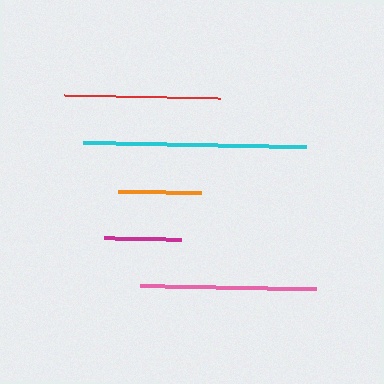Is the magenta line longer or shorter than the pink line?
The pink line is longer than the magenta line.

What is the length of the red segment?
The red segment is approximately 156 pixels long.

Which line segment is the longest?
The cyan line is the longest at approximately 223 pixels.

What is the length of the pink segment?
The pink segment is approximately 175 pixels long.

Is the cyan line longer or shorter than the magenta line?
The cyan line is longer than the magenta line.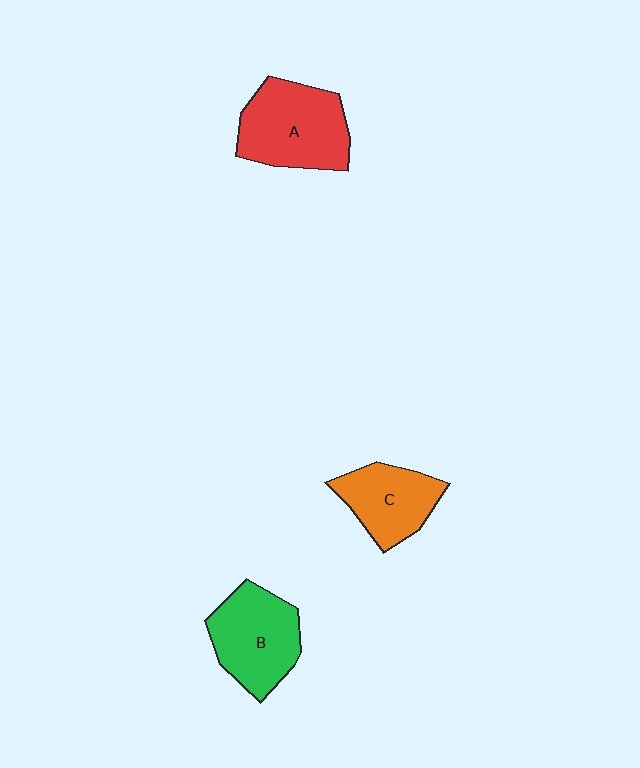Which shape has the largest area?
Shape A (red).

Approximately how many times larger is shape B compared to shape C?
Approximately 1.2 times.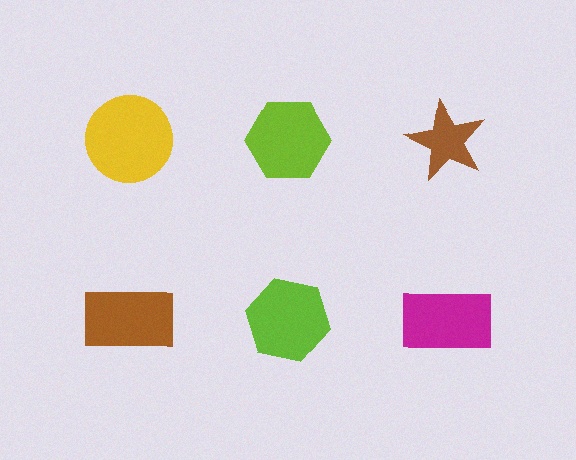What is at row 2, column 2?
A lime hexagon.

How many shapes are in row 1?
3 shapes.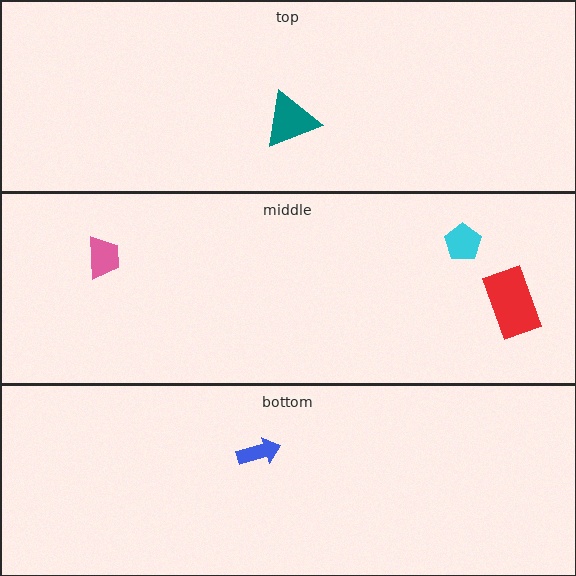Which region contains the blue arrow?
The bottom region.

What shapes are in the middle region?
The cyan pentagon, the pink trapezoid, the red rectangle.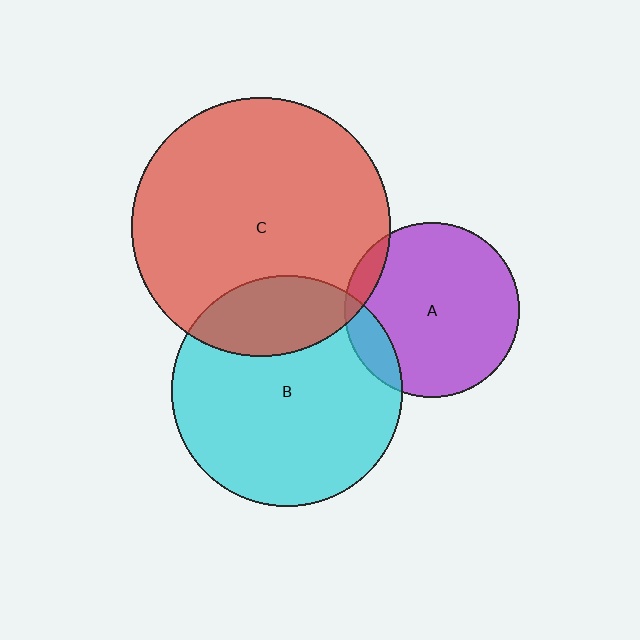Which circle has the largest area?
Circle C (red).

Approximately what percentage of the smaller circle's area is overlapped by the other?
Approximately 10%.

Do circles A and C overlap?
Yes.